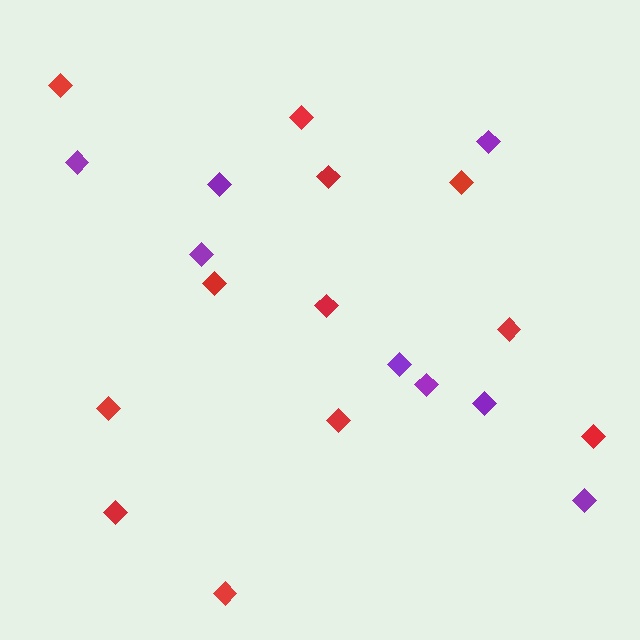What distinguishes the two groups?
There are 2 groups: one group of purple diamonds (8) and one group of red diamonds (12).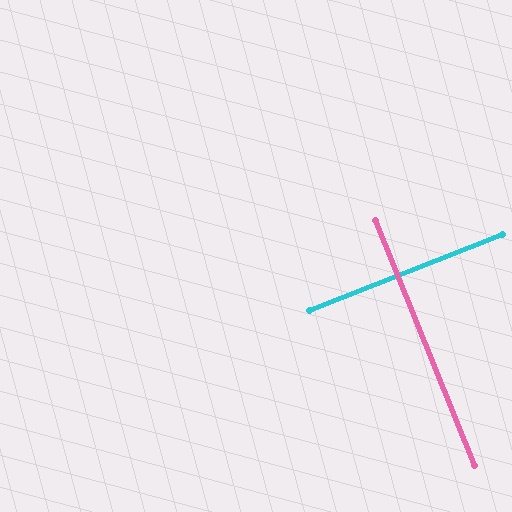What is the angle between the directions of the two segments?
Approximately 89 degrees.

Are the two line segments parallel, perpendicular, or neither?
Perpendicular — they meet at approximately 89°.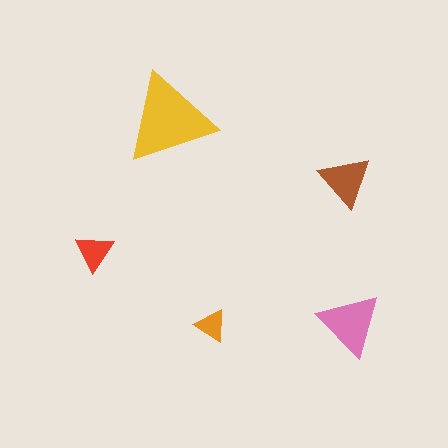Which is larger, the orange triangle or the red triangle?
The red one.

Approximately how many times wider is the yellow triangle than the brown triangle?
About 1.5 times wider.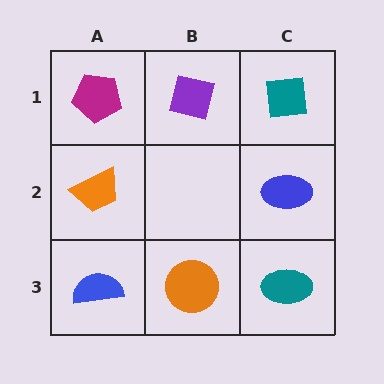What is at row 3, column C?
A teal ellipse.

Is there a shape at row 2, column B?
No, that cell is empty.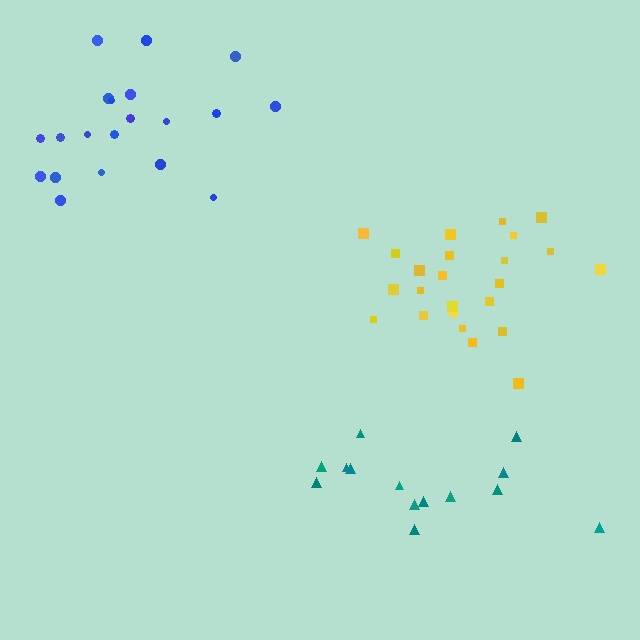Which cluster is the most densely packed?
Yellow.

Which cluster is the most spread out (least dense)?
Teal.